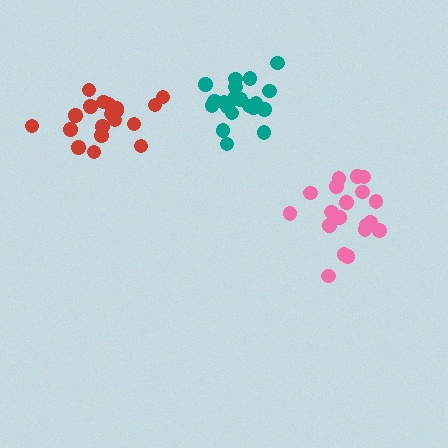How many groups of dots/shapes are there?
There are 3 groups.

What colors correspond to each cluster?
The clusters are colored: red, pink, teal.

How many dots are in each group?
Group 1: 19 dots, Group 2: 19 dots, Group 3: 21 dots (59 total).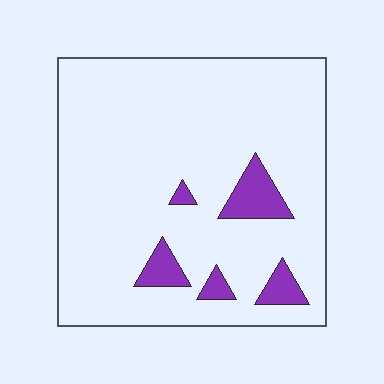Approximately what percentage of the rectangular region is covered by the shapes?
Approximately 10%.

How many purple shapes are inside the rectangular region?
5.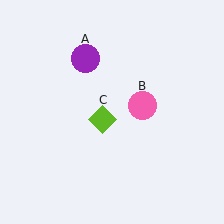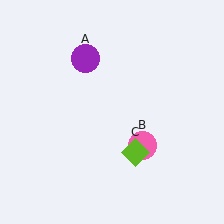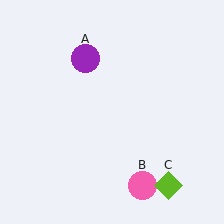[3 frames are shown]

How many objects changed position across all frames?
2 objects changed position: pink circle (object B), lime diamond (object C).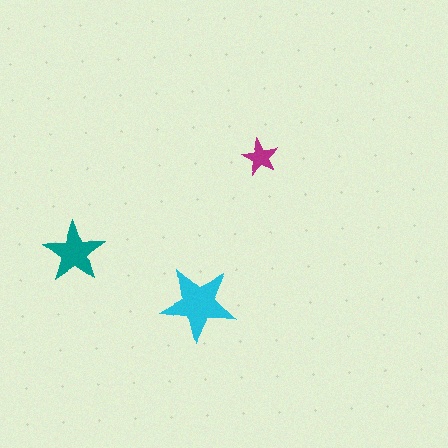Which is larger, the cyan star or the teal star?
The cyan one.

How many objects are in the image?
There are 3 objects in the image.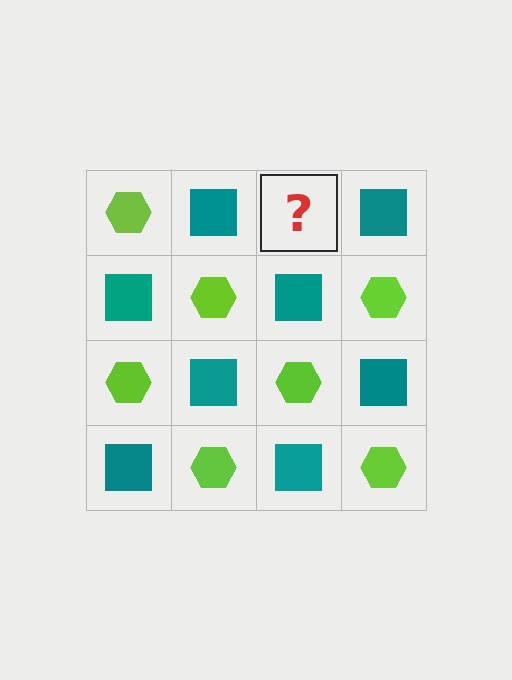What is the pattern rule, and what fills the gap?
The rule is that it alternates lime hexagon and teal square in a checkerboard pattern. The gap should be filled with a lime hexagon.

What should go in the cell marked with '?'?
The missing cell should contain a lime hexagon.